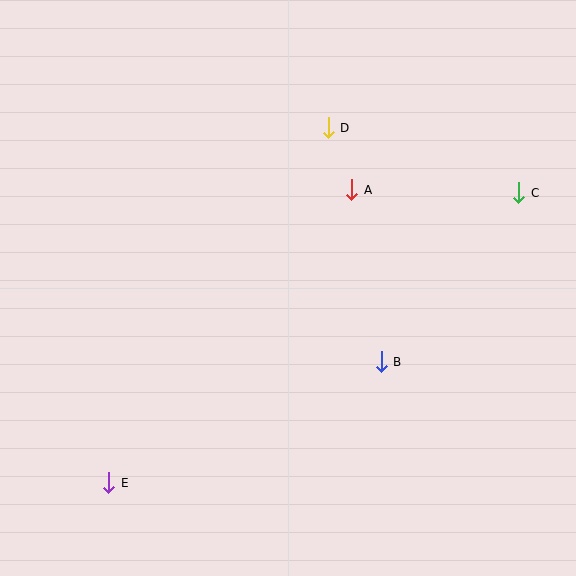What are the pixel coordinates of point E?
Point E is at (109, 483).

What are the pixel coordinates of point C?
Point C is at (519, 193).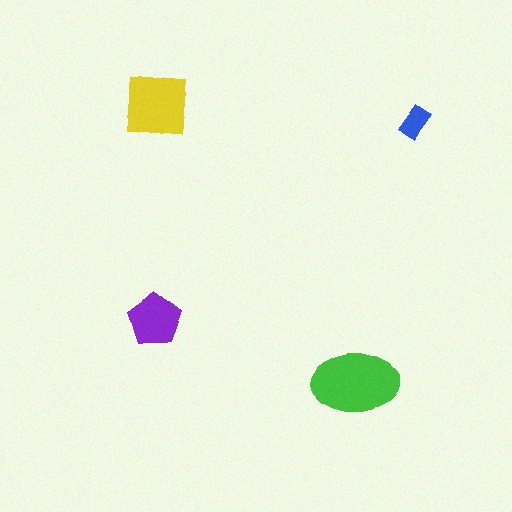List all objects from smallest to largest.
The blue rectangle, the purple pentagon, the yellow square, the green ellipse.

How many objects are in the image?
There are 4 objects in the image.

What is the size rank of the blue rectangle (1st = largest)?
4th.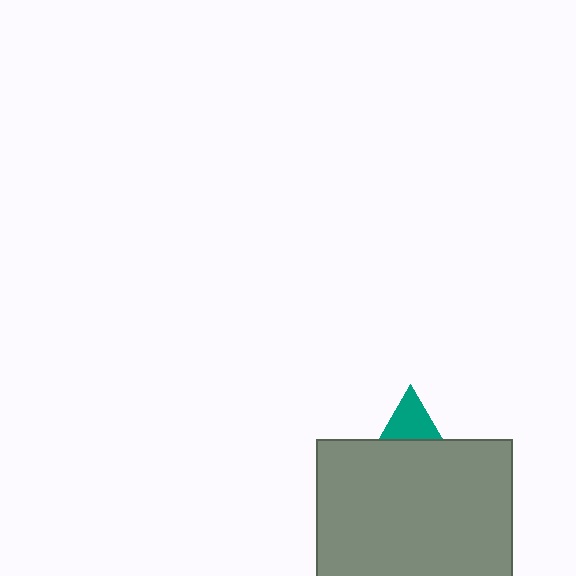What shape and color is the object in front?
The object in front is a gray square.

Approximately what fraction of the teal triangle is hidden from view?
Roughly 70% of the teal triangle is hidden behind the gray square.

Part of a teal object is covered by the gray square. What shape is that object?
It is a triangle.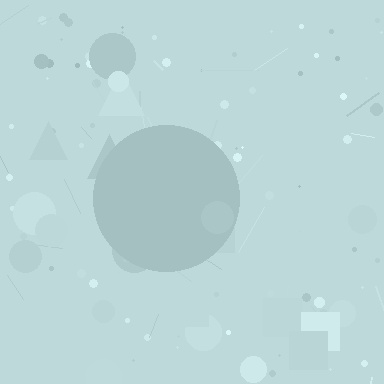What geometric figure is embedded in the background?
A circle is embedded in the background.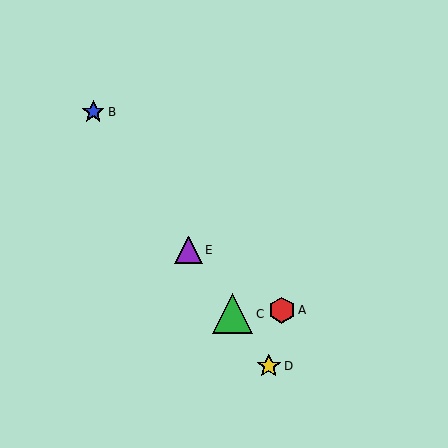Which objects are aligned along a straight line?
Objects B, C, D, E are aligned along a straight line.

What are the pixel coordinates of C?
Object C is at (233, 314).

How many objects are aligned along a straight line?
4 objects (B, C, D, E) are aligned along a straight line.